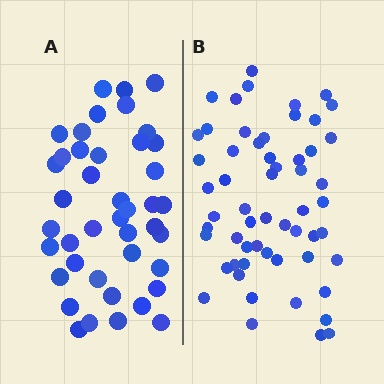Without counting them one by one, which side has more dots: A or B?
Region B (the right region) has more dots.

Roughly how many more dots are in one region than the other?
Region B has approximately 15 more dots than region A.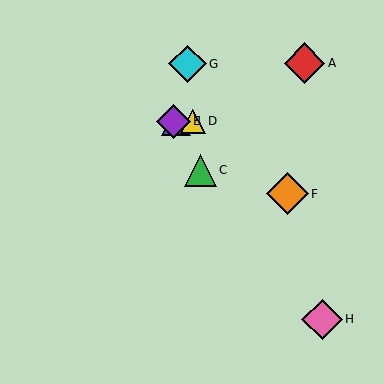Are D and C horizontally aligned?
No, D is at y≈121 and C is at y≈170.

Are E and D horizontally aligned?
Yes, both are at y≈121.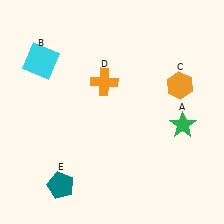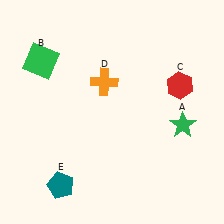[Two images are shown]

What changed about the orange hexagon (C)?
In Image 1, C is orange. In Image 2, it changed to red.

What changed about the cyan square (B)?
In Image 1, B is cyan. In Image 2, it changed to green.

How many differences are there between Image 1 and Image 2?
There are 2 differences between the two images.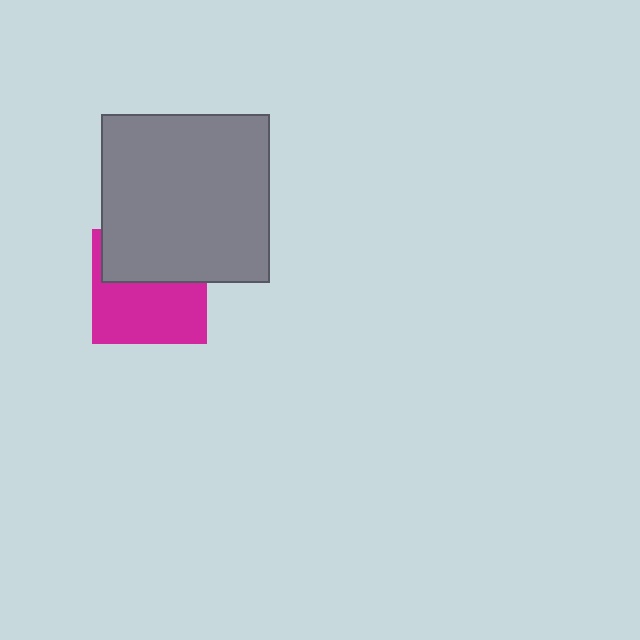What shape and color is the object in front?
The object in front is a gray square.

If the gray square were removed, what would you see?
You would see the complete magenta square.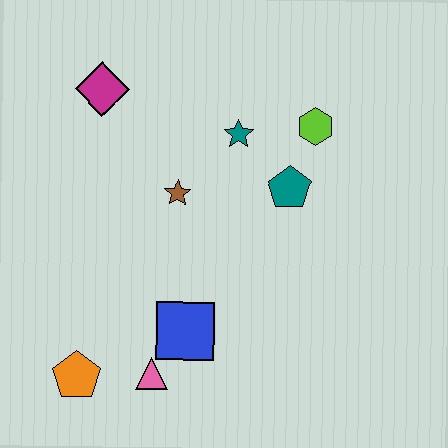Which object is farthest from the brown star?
The orange pentagon is farthest from the brown star.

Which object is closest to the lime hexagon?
The teal pentagon is closest to the lime hexagon.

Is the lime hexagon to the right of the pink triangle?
Yes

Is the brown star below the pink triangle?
No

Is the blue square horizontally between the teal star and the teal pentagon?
No